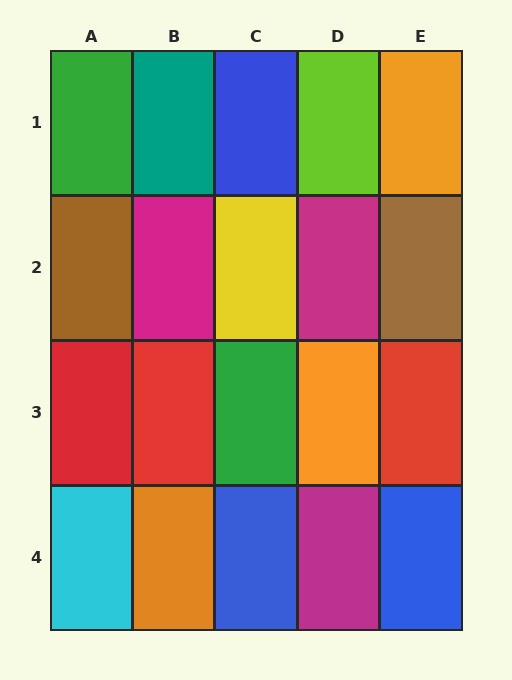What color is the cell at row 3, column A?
Red.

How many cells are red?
3 cells are red.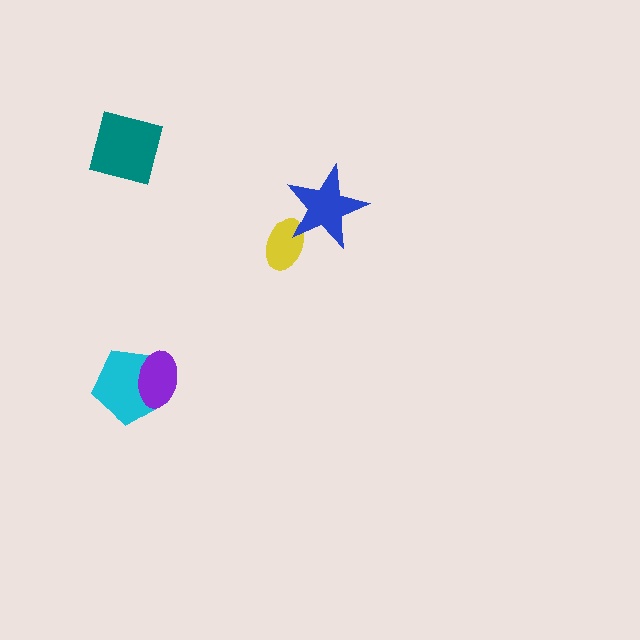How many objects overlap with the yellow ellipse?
1 object overlaps with the yellow ellipse.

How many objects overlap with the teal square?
0 objects overlap with the teal square.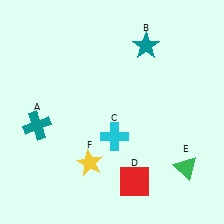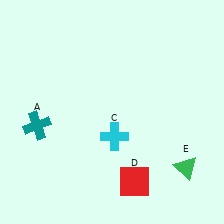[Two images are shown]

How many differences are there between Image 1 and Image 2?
There are 2 differences between the two images.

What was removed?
The yellow star (F), the teal star (B) were removed in Image 2.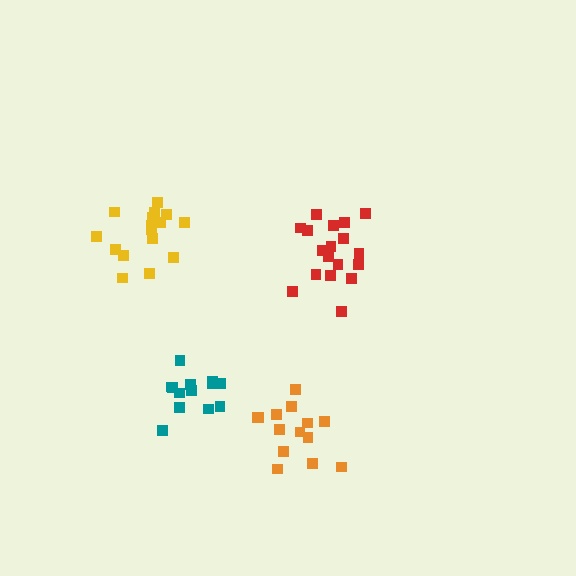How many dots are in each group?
Group 1: 14 dots, Group 2: 13 dots, Group 3: 18 dots, Group 4: 17 dots (62 total).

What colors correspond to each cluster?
The clusters are colored: orange, teal, red, yellow.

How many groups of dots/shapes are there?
There are 4 groups.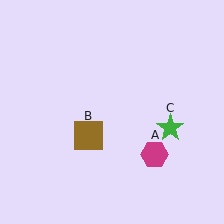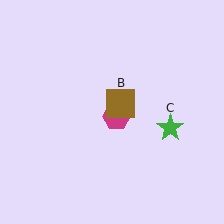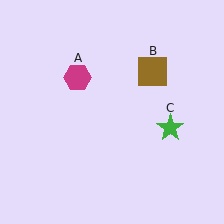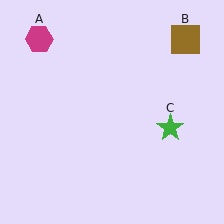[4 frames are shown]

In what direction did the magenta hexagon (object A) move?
The magenta hexagon (object A) moved up and to the left.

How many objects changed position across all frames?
2 objects changed position: magenta hexagon (object A), brown square (object B).